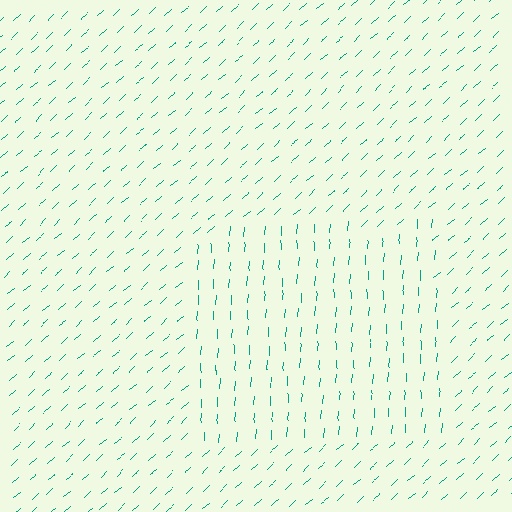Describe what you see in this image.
The image is filled with small teal line segments. A rectangle region in the image has lines oriented differently from the surrounding lines, creating a visible texture boundary.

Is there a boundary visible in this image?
Yes, there is a texture boundary formed by a change in line orientation.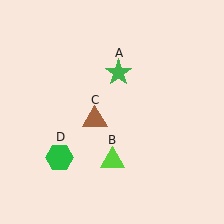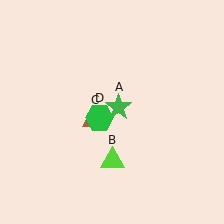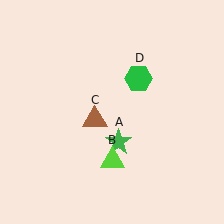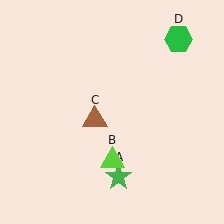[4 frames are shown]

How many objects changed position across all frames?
2 objects changed position: green star (object A), green hexagon (object D).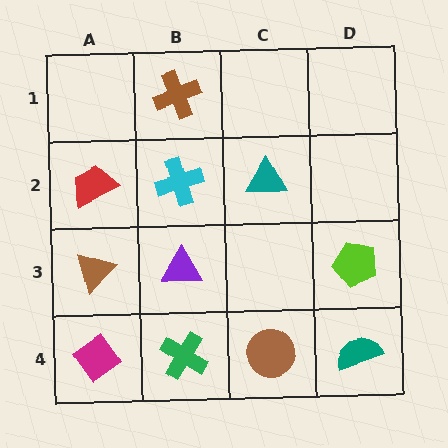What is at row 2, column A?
A red trapezoid.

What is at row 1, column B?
A brown cross.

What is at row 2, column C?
A teal triangle.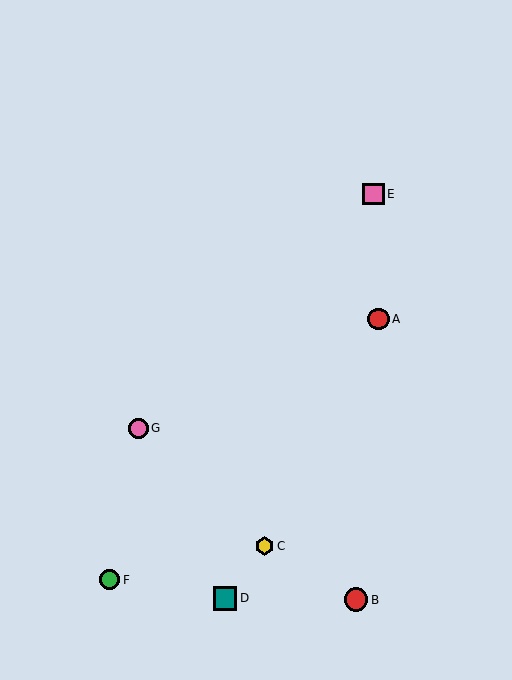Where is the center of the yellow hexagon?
The center of the yellow hexagon is at (264, 546).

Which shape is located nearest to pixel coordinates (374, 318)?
The red circle (labeled A) at (378, 319) is nearest to that location.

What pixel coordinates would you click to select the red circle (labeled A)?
Click at (378, 319) to select the red circle A.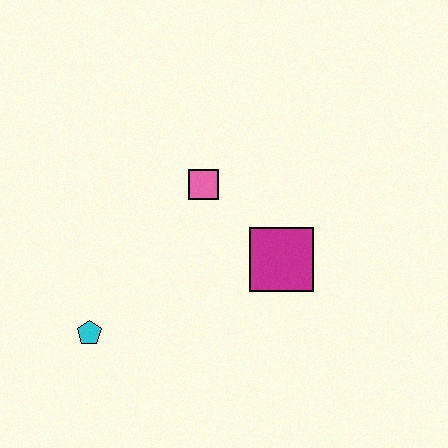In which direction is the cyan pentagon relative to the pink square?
The cyan pentagon is below the pink square.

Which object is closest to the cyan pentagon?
The pink square is closest to the cyan pentagon.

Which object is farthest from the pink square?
The cyan pentagon is farthest from the pink square.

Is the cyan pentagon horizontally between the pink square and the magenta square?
No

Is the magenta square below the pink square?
Yes